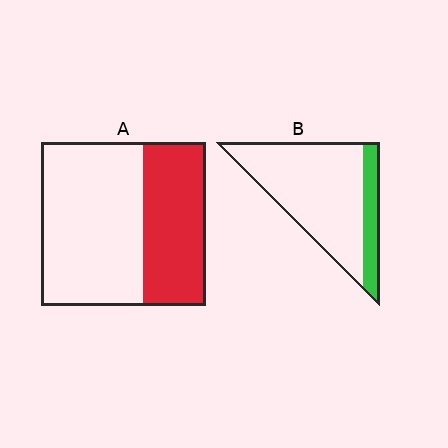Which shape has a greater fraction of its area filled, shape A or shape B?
Shape A.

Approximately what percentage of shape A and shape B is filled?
A is approximately 40% and B is approximately 20%.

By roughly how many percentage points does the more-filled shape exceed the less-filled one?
By roughly 20 percentage points (A over B).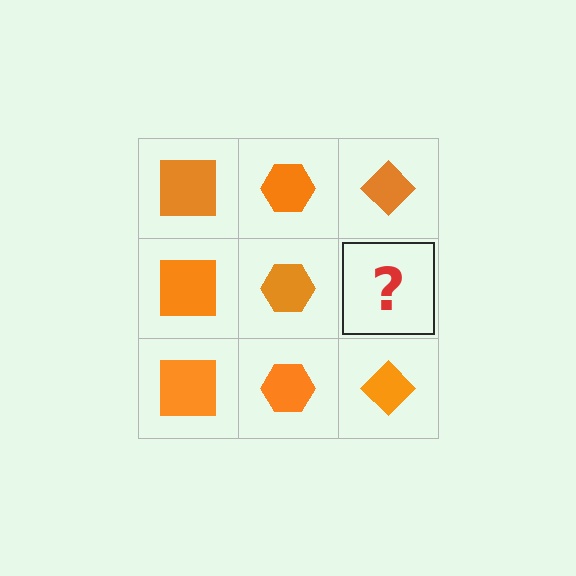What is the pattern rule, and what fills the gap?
The rule is that each column has a consistent shape. The gap should be filled with an orange diamond.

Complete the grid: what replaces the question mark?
The question mark should be replaced with an orange diamond.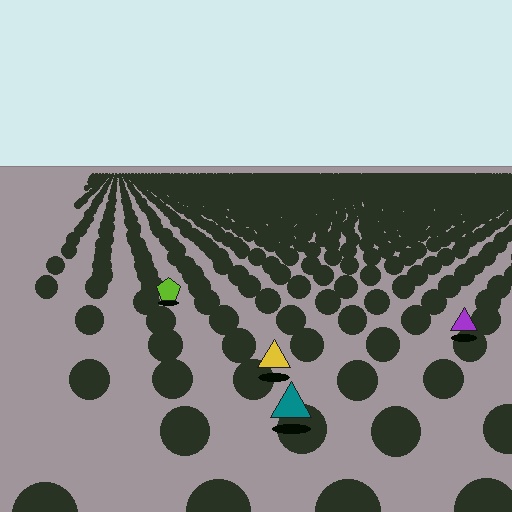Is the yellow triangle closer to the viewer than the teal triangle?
No. The teal triangle is closer — you can tell from the texture gradient: the ground texture is coarser near it.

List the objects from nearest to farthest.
From nearest to farthest: the teal triangle, the yellow triangle, the purple triangle, the lime pentagon.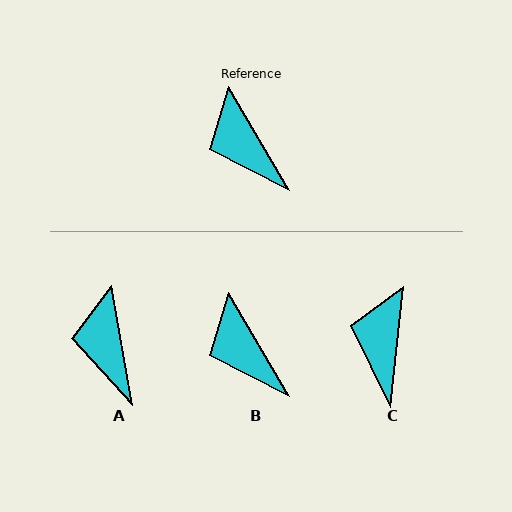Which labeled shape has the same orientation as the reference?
B.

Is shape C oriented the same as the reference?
No, it is off by about 37 degrees.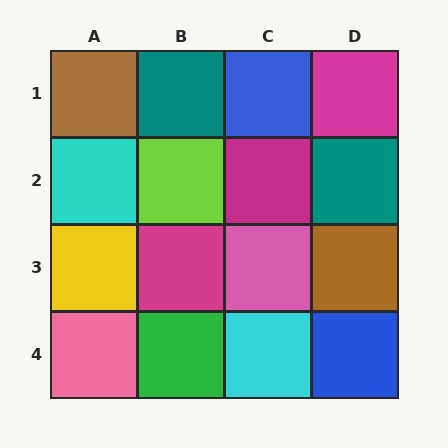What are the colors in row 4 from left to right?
Pink, green, cyan, blue.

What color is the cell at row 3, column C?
Pink.